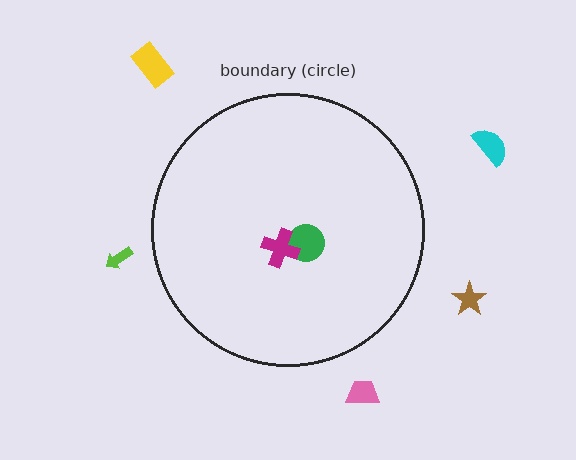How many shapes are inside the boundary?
2 inside, 5 outside.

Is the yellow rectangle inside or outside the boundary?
Outside.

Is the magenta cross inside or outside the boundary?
Inside.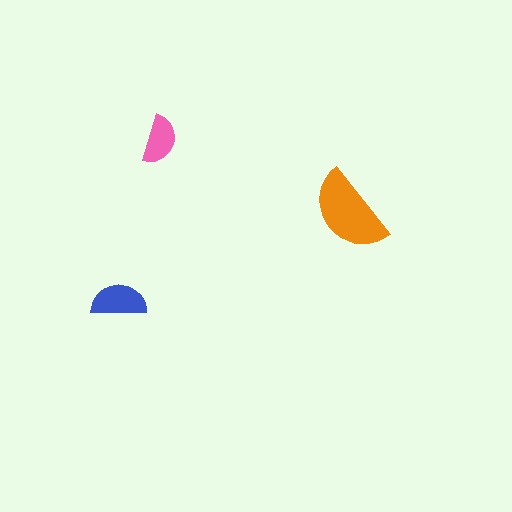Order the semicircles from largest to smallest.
the orange one, the blue one, the pink one.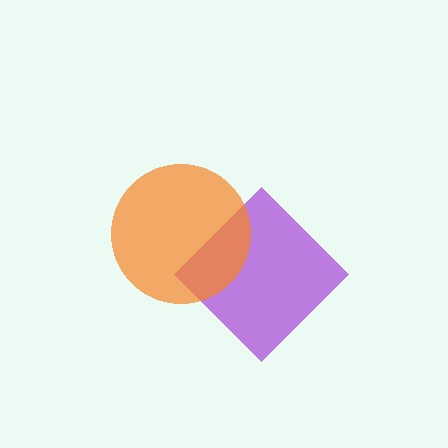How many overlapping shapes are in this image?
There are 2 overlapping shapes in the image.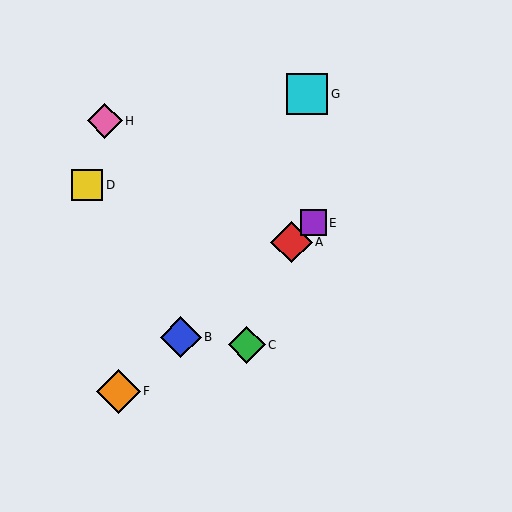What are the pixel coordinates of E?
Object E is at (314, 223).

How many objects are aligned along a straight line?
4 objects (A, B, E, F) are aligned along a straight line.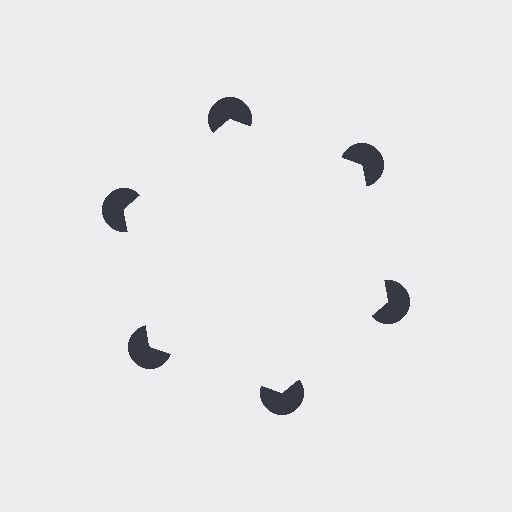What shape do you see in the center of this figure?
An illusory hexagon — its edges are inferred from the aligned wedge cuts in the pac-man discs, not physically drawn.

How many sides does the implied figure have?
6 sides.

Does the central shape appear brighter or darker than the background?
It typically appears slightly brighter than the background, even though no actual brightness change is drawn.